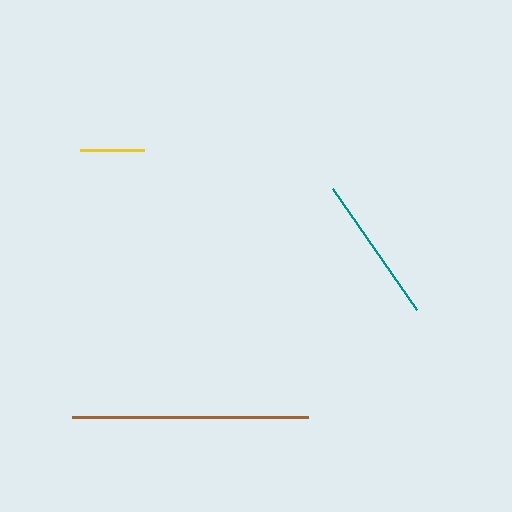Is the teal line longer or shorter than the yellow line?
The teal line is longer than the yellow line.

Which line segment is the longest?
The brown line is the longest at approximately 236 pixels.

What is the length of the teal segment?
The teal segment is approximately 148 pixels long.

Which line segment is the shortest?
The yellow line is the shortest at approximately 63 pixels.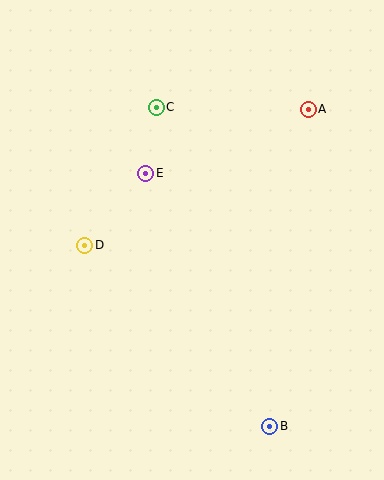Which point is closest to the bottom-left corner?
Point D is closest to the bottom-left corner.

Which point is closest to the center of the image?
Point E at (146, 173) is closest to the center.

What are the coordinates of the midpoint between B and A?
The midpoint between B and A is at (289, 268).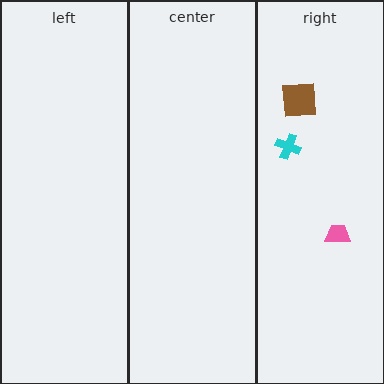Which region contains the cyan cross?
The right region.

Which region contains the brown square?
The right region.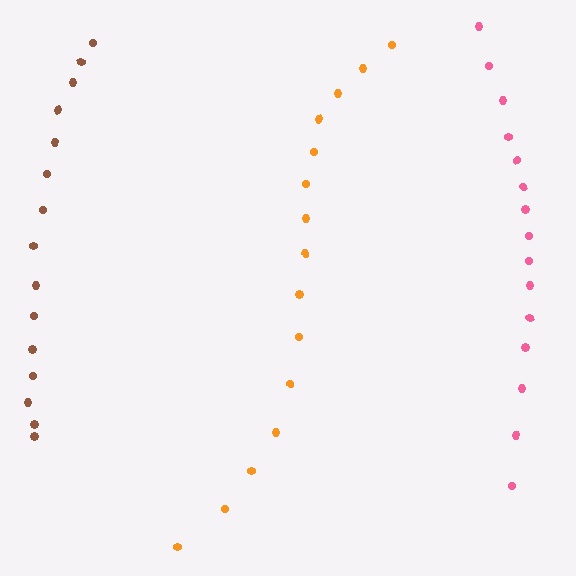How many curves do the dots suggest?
There are 3 distinct paths.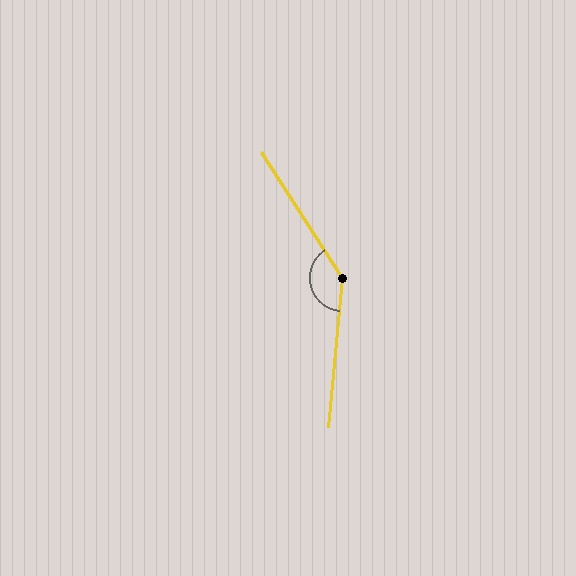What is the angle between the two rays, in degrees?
Approximately 142 degrees.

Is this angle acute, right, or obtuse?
It is obtuse.